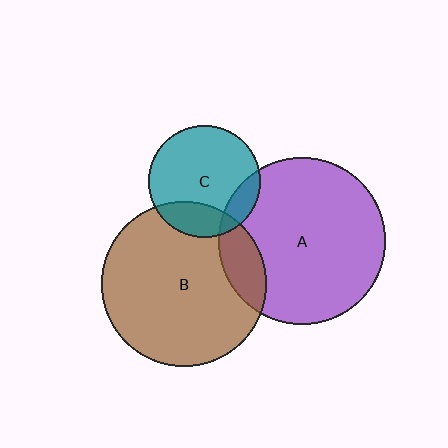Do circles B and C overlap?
Yes.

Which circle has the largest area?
Circle A (purple).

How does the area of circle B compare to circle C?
Approximately 2.2 times.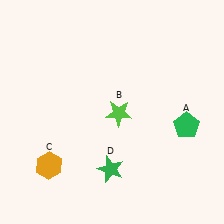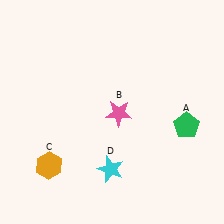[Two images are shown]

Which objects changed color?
B changed from lime to pink. D changed from green to cyan.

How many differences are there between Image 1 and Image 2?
There are 2 differences between the two images.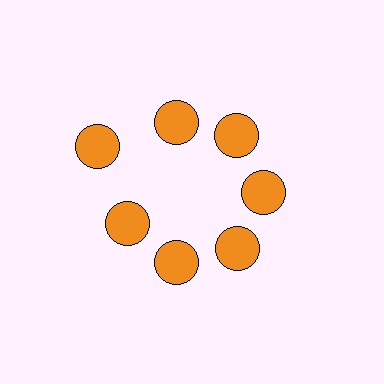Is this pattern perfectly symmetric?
No. The 7 orange circles are arranged in a ring, but one element near the 10 o'clock position is pushed outward from the center, breaking the 7-fold rotational symmetry.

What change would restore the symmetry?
The symmetry would be restored by moving it inward, back onto the ring so that all 7 circles sit at equal angles and equal distance from the center.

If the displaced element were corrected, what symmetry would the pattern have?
It would have 7-fold rotational symmetry — the pattern would map onto itself every 51 degrees.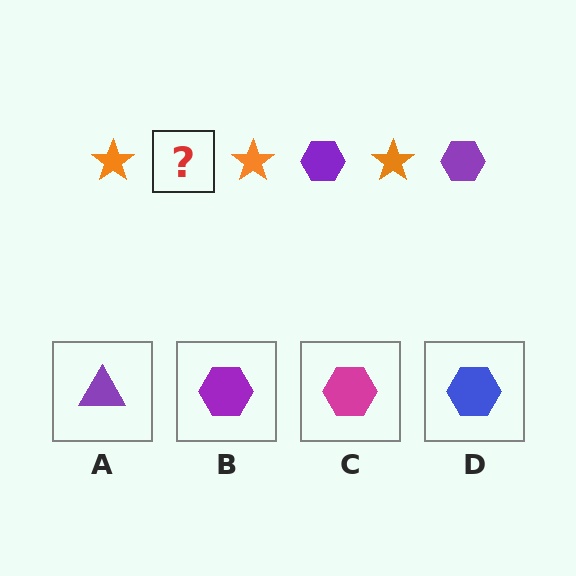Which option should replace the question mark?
Option B.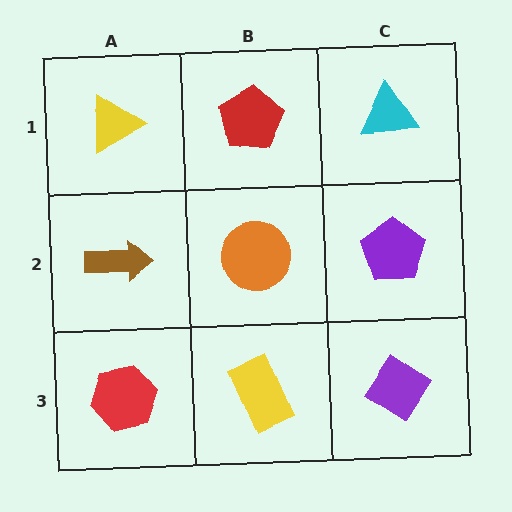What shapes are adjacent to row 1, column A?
A brown arrow (row 2, column A), a red pentagon (row 1, column B).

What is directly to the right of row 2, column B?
A purple pentagon.